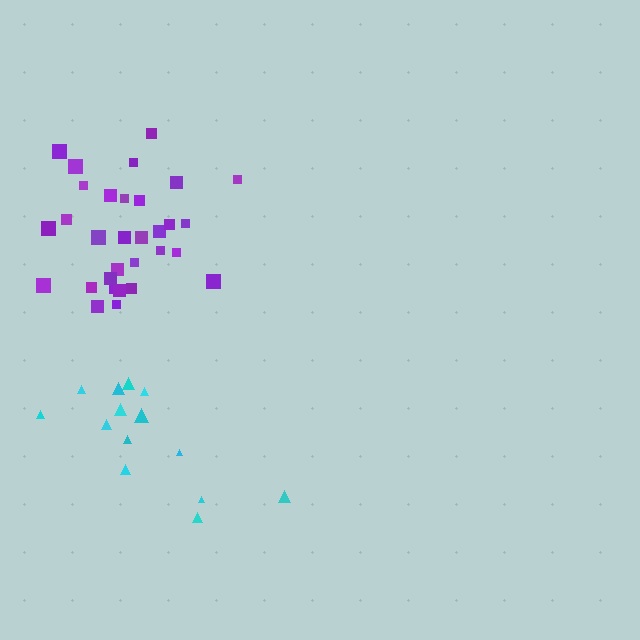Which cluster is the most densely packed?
Purple.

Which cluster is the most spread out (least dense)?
Cyan.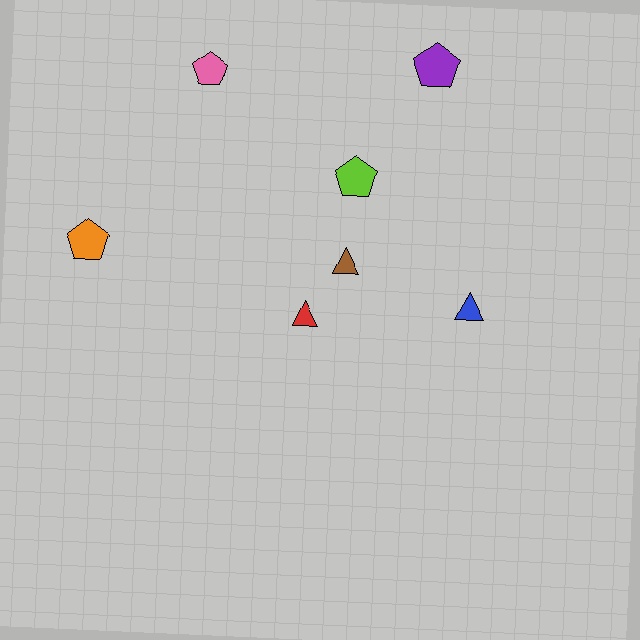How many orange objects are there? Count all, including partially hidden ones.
There is 1 orange object.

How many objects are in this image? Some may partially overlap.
There are 7 objects.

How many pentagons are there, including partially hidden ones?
There are 4 pentagons.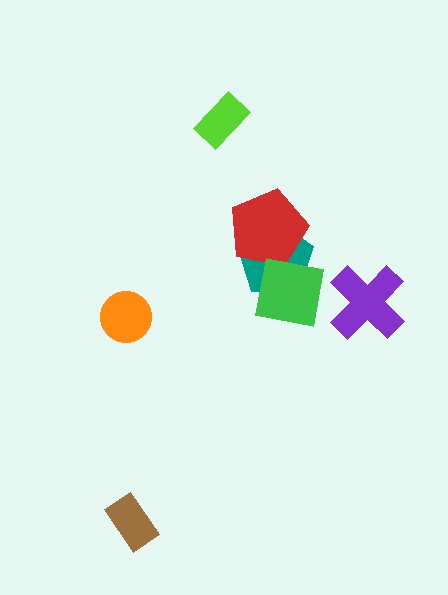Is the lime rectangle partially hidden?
No, no other shape covers it.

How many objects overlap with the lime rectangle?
0 objects overlap with the lime rectangle.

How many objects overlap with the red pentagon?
1 object overlaps with the red pentagon.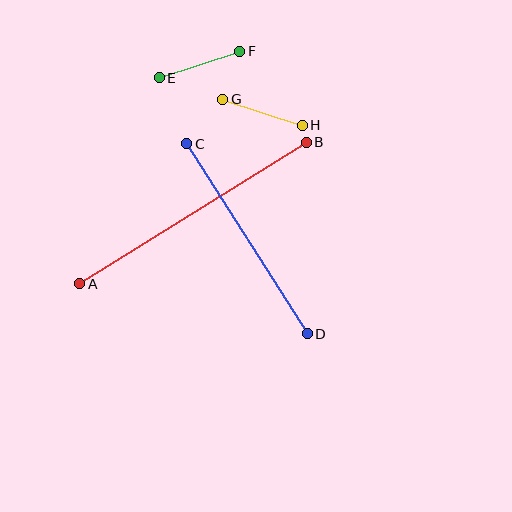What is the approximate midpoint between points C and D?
The midpoint is at approximately (247, 239) pixels.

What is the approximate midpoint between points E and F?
The midpoint is at approximately (199, 65) pixels.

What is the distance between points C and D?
The distance is approximately 225 pixels.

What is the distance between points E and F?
The distance is approximately 85 pixels.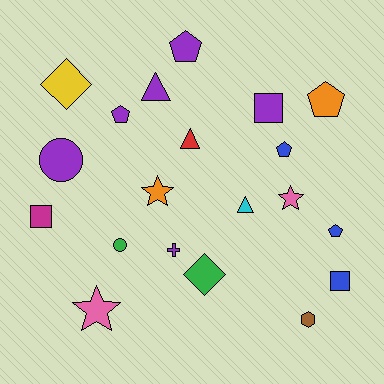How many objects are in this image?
There are 20 objects.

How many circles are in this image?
There are 2 circles.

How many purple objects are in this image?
There are 6 purple objects.